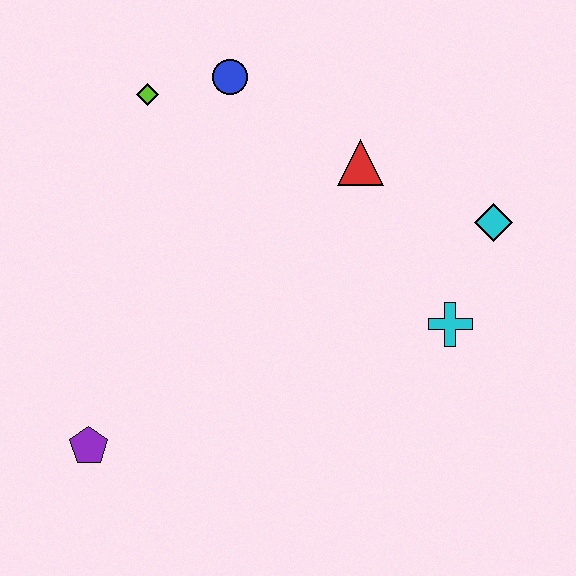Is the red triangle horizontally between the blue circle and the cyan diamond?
Yes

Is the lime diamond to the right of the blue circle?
No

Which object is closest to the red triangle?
The cyan diamond is closest to the red triangle.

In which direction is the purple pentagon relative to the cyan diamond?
The purple pentagon is to the left of the cyan diamond.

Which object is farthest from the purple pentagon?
The cyan diamond is farthest from the purple pentagon.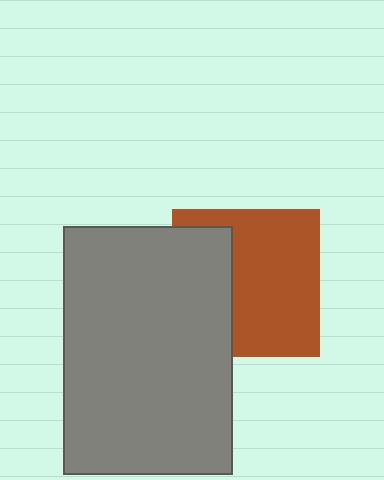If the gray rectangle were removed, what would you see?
You would see the complete brown square.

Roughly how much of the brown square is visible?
About half of it is visible (roughly 63%).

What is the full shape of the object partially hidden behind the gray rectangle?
The partially hidden object is a brown square.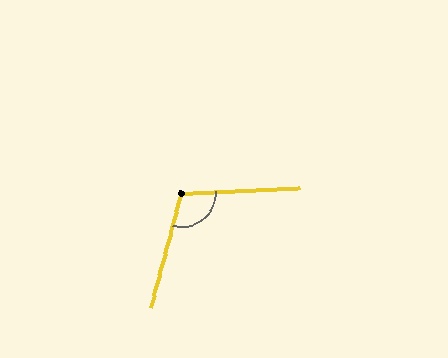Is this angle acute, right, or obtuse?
It is obtuse.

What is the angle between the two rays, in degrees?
Approximately 108 degrees.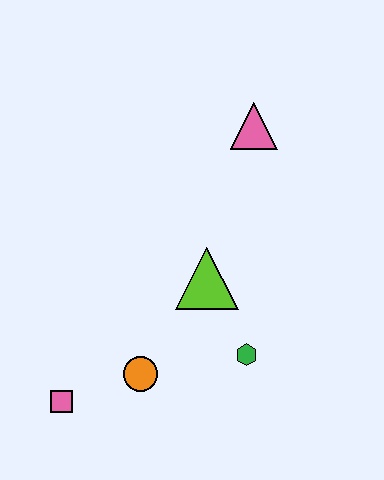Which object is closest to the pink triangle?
The lime triangle is closest to the pink triangle.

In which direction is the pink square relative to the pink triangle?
The pink square is below the pink triangle.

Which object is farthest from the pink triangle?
The pink square is farthest from the pink triangle.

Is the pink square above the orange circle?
No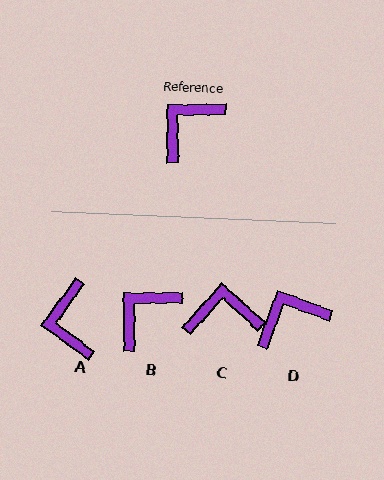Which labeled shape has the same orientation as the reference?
B.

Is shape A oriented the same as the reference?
No, it is off by about 54 degrees.